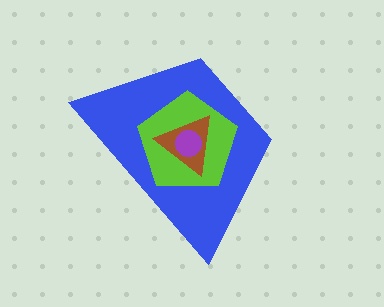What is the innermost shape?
The purple circle.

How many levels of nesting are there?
4.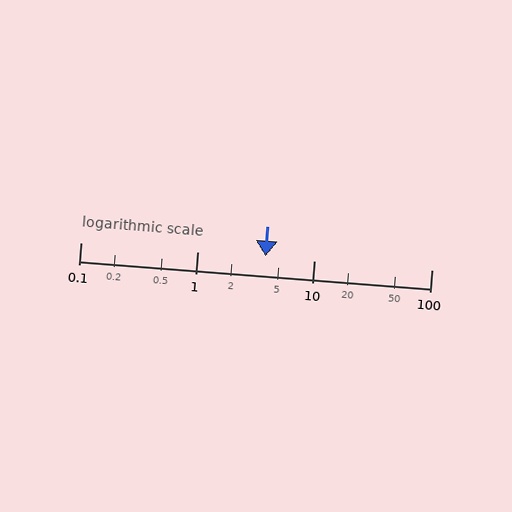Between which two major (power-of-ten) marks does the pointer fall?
The pointer is between 1 and 10.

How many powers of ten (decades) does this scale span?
The scale spans 3 decades, from 0.1 to 100.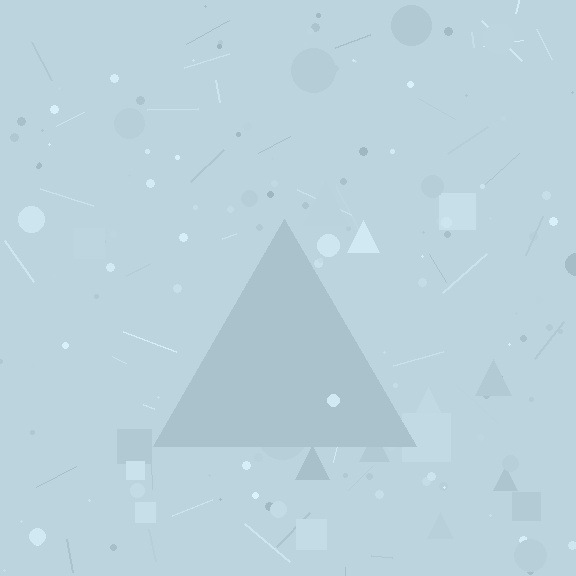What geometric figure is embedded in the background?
A triangle is embedded in the background.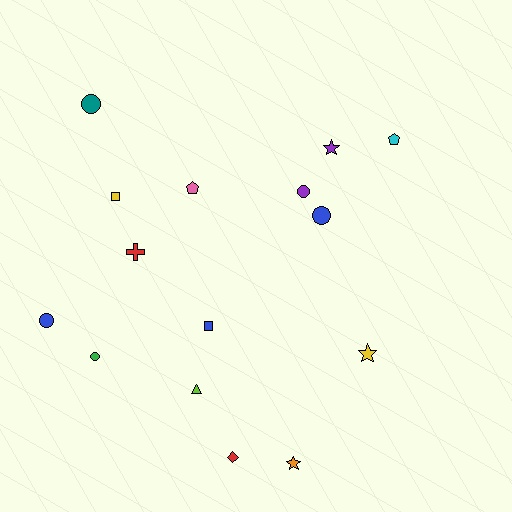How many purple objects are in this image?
There are 2 purple objects.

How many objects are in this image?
There are 15 objects.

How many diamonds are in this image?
There is 1 diamond.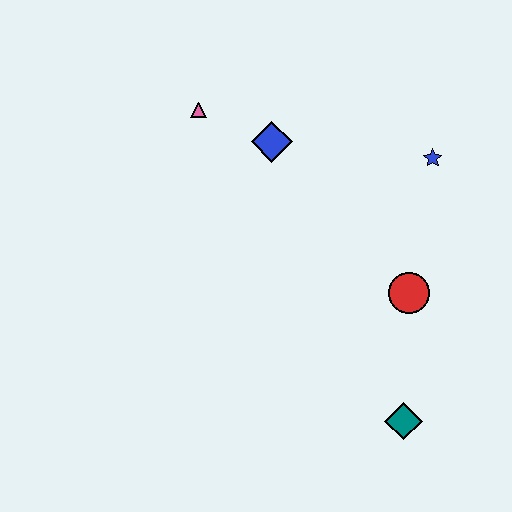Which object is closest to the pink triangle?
The blue diamond is closest to the pink triangle.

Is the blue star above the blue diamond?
No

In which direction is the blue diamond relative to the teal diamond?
The blue diamond is above the teal diamond.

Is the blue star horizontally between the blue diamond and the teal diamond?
No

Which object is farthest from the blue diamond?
The teal diamond is farthest from the blue diamond.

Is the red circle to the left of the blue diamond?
No